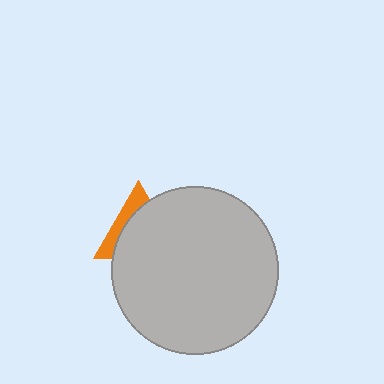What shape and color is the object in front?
The object in front is a light gray circle.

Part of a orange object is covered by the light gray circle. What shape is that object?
It is a triangle.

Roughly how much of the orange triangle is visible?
A small part of it is visible (roughly 30%).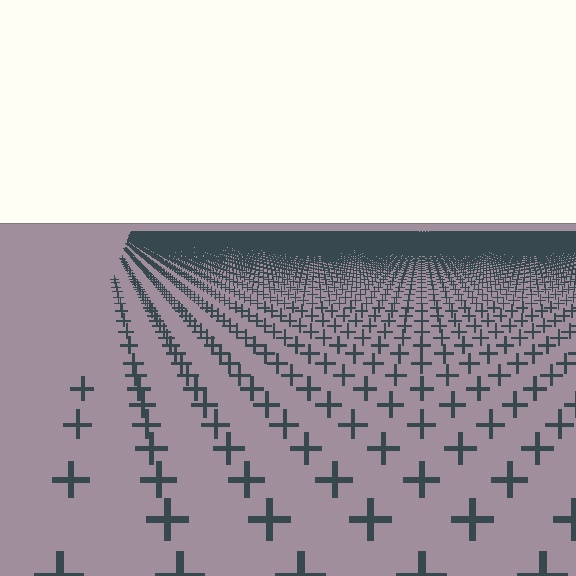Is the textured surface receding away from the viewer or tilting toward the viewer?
The surface is receding away from the viewer. Texture elements get smaller and denser toward the top.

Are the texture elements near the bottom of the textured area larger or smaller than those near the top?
Larger. Near the bottom, elements are closer to the viewer and appear at a bigger on-screen size.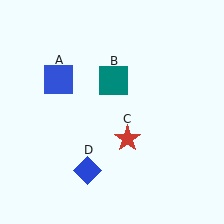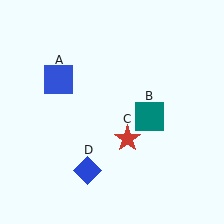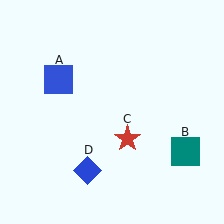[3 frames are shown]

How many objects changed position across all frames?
1 object changed position: teal square (object B).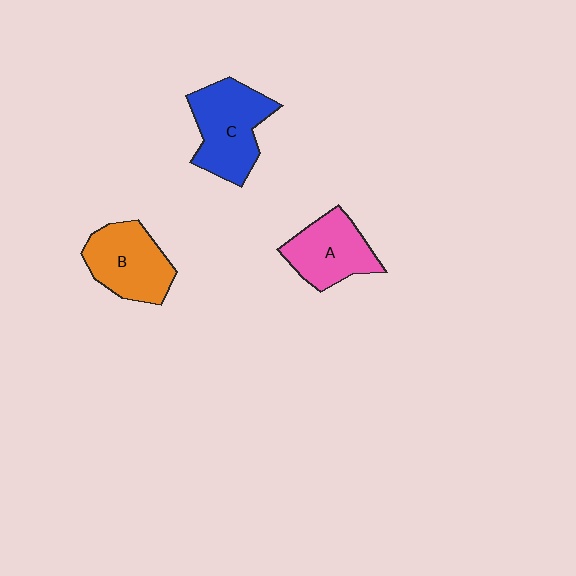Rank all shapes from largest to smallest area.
From largest to smallest: C (blue), B (orange), A (pink).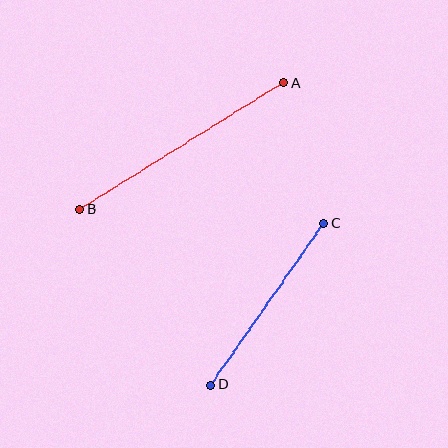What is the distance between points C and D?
The distance is approximately 197 pixels.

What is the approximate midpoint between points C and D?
The midpoint is at approximately (267, 304) pixels.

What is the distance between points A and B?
The distance is approximately 240 pixels.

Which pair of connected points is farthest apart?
Points A and B are farthest apart.